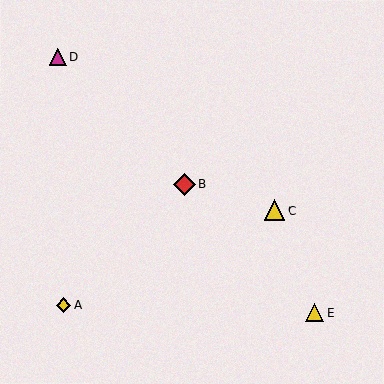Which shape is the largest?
The red diamond (labeled B) is the largest.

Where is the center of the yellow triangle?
The center of the yellow triangle is at (315, 312).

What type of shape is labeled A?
Shape A is a yellow diamond.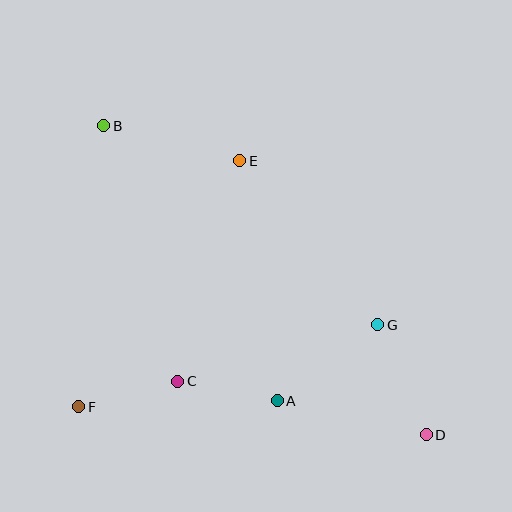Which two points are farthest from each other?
Points B and D are farthest from each other.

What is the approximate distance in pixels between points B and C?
The distance between B and C is approximately 266 pixels.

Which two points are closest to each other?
Points A and C are closest to each other.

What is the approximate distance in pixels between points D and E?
The distance between D and E is approximately 331 pixels.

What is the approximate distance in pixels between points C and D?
The distance between C and D is approximately 254 pixels.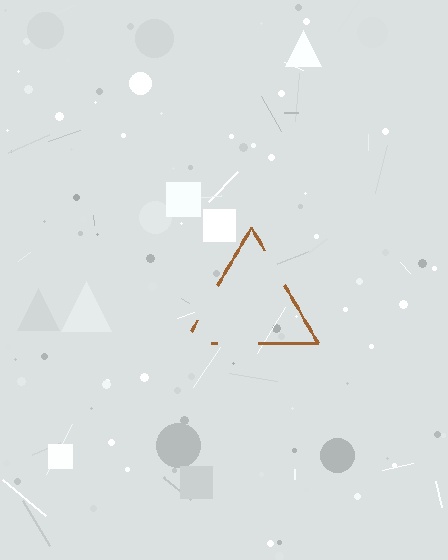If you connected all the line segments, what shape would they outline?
They would outline a triangle.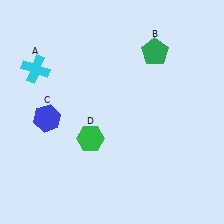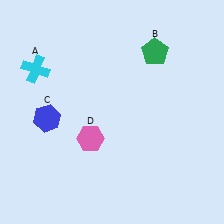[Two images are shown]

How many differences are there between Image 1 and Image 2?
There is 1 difference between the two images.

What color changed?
The hexagon (D) changed from green in Image 1 to pink in Image 2.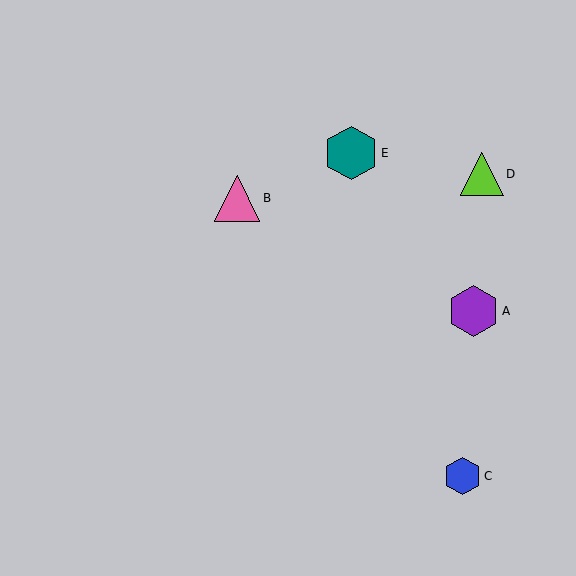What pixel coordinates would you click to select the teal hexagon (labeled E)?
Click at (351, 153) to select the teal hexagon E.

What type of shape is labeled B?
Shape B is a pink triangle.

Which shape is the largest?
The teal hexagon (labeled E) is the largest.